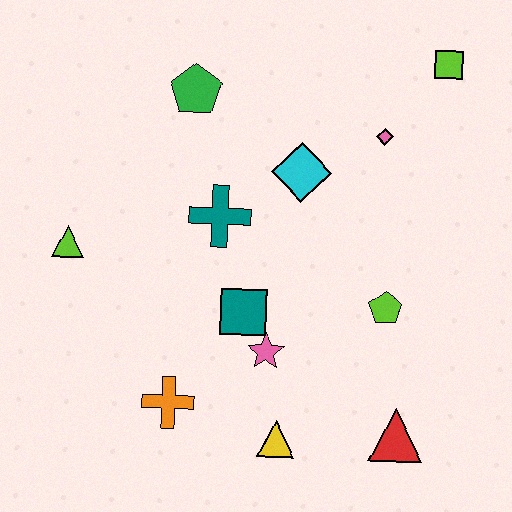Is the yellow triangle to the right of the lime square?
No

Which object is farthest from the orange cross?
The lime square is farthest from the orange cross.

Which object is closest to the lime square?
The pink diamond is closest to the lime square.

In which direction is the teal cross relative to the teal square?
The teal cross is above the teal square.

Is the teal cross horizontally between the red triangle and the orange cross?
Yes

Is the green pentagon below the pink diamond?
No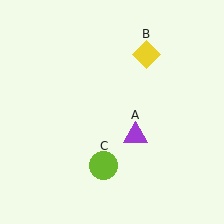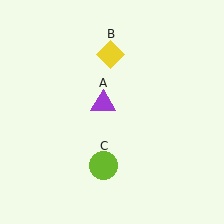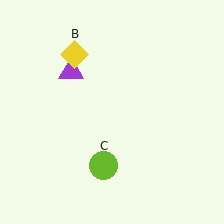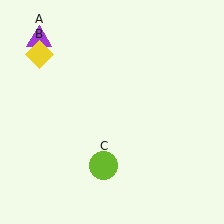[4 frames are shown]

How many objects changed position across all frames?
2 objects changed position: purple triangle (object A), yellow diamond (object B).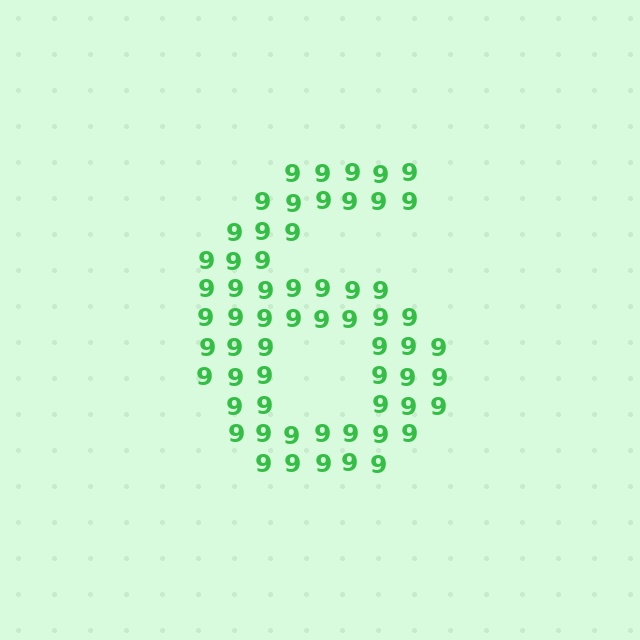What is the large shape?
The large shape is the digit 6.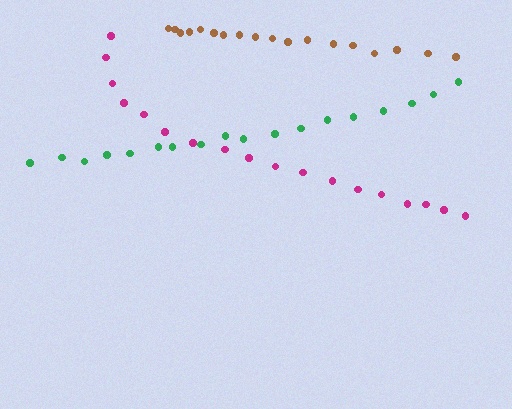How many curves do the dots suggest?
There are 3 distinct paths.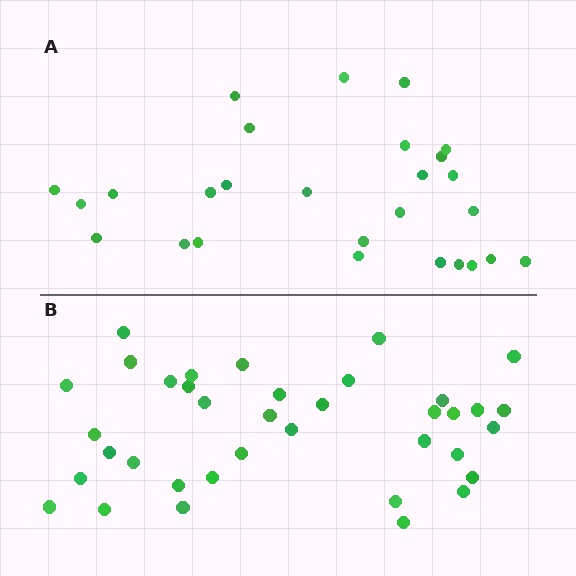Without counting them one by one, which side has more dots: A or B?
Region B (the bottom region) has more dots.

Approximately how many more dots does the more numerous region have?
Region B has roughly 10 or so more dots than region A.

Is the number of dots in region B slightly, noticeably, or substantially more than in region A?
Region B has noticeably more, but not dramatically so. The ratio is roughly 1.4 to 1.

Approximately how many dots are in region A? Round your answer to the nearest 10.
About 30 dots. (The exact count is 27, which rounds to 30.)